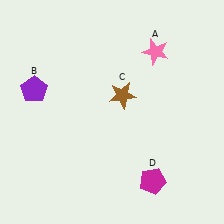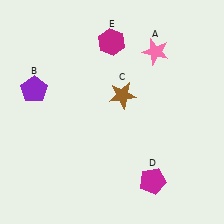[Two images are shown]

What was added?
A magenta hexagon (E) was added in Image 2.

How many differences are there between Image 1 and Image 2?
There is 1 difference between the two images.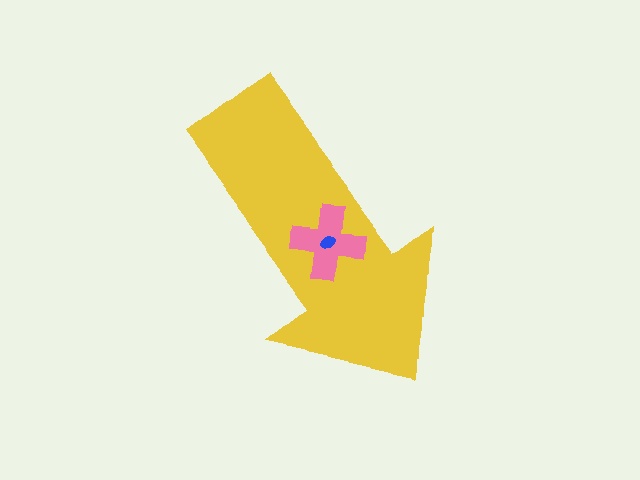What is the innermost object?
The blue ellipse.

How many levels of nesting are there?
3.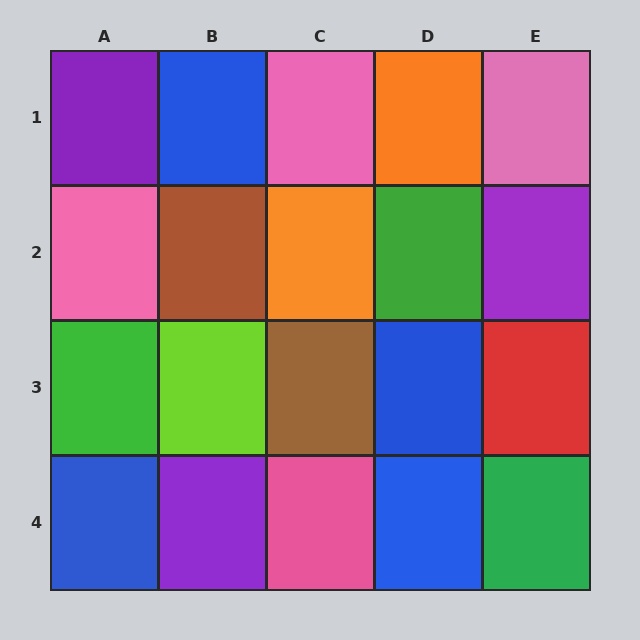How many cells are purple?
3 cells are purple.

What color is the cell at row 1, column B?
Blue.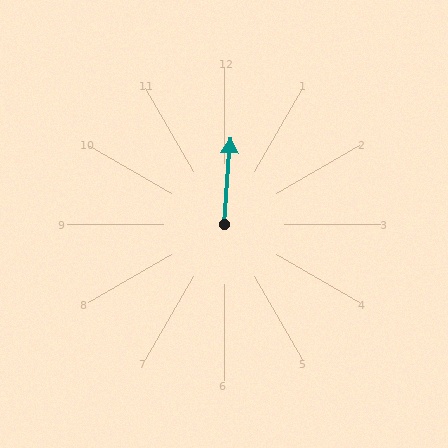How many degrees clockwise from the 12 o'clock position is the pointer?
Approximately 4 degrees.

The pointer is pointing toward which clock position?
Roughly 12 o'clock.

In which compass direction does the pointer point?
North.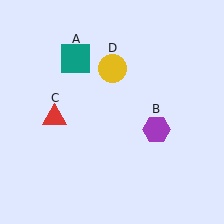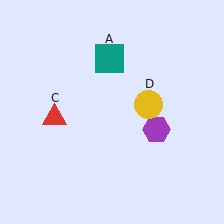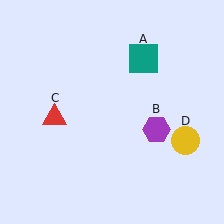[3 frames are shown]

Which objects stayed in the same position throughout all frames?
Purple hexagon (object B) and red triangle (object C) remained stationary.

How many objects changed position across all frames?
2 objects changed position: teal square (object A), yellow circle (object D).